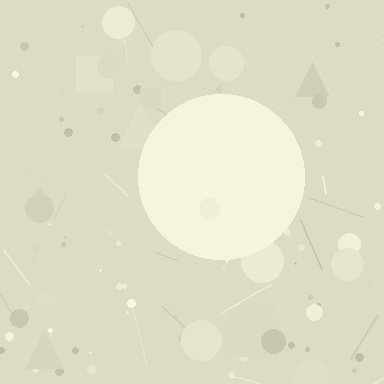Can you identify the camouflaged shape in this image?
The camouflaged shape is a circle.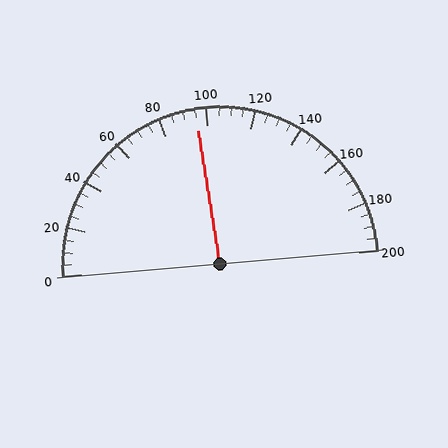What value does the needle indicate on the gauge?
The needle indicates approximately 95.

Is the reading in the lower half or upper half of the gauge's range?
The reading is in the lower half of the range (0 to 200).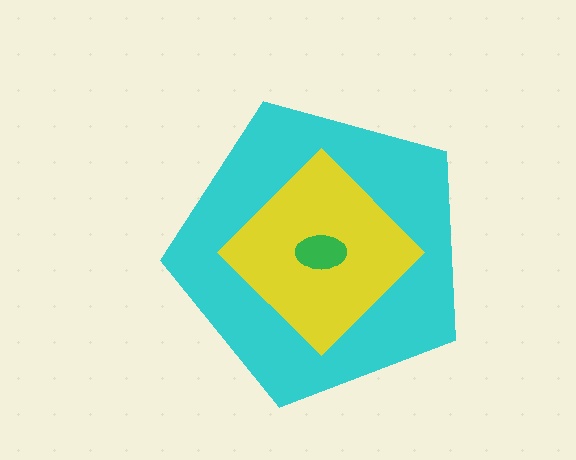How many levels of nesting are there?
3.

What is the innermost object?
The green ellipse.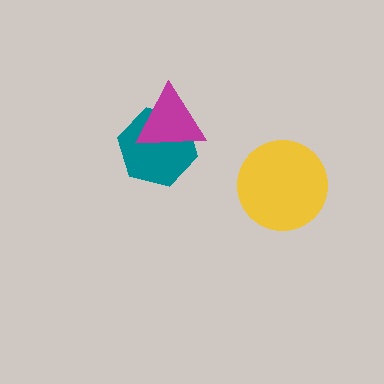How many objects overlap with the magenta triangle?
1 object overlaps with the magenta triangle.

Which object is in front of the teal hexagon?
The magenta triangle is in front of the teal hexagon.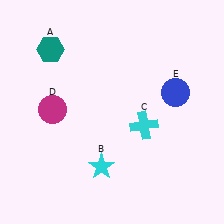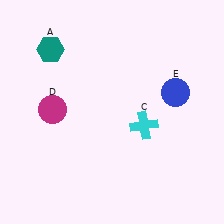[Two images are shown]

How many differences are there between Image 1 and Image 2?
There is 1 difference between the two images.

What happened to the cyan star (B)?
The cyan star (B) was removed in Image 2. It was in the bottom-left area of Image 1.